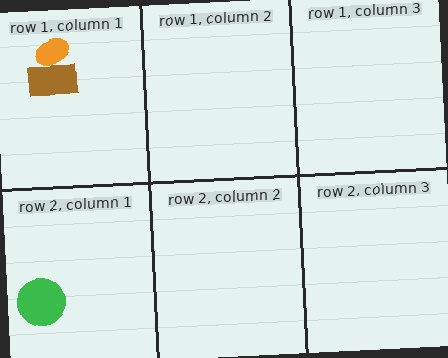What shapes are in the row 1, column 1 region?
The orange ellipse, the brown rectangle.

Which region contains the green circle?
The row 2, column 1 region.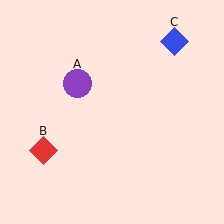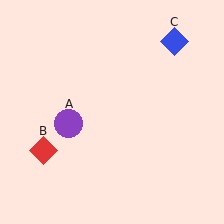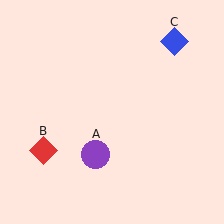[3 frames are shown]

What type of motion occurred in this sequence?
The purple circle (object A) rotated counterclockwise around the center of the scene.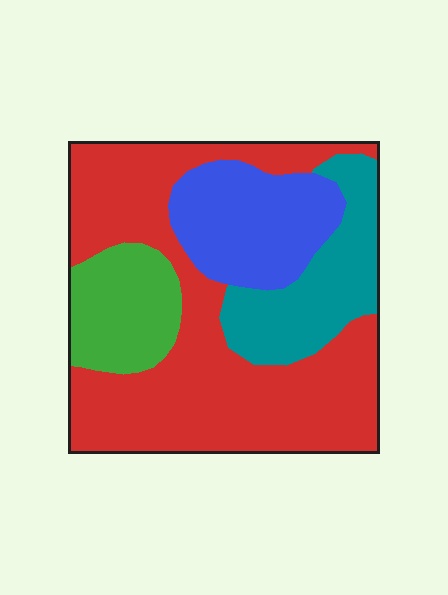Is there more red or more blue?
Red.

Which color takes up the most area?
Red, at roughly 55%.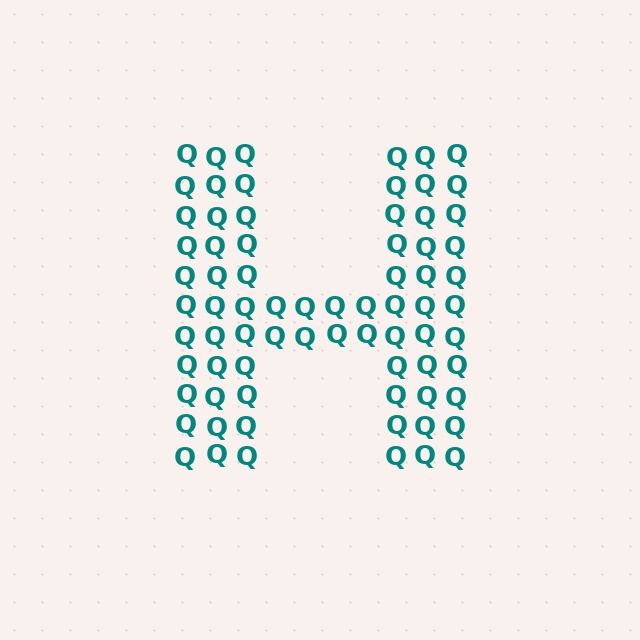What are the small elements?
The small elements are letter Q's.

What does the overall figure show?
The overall figure shows the letter H.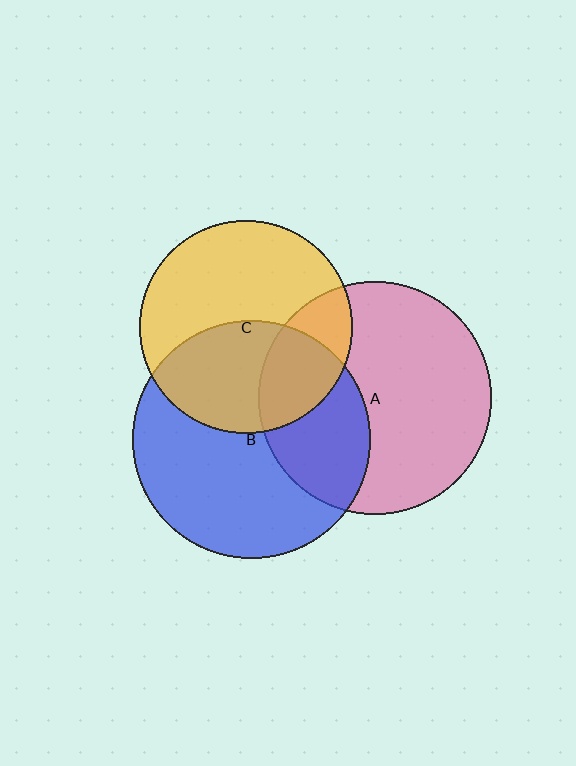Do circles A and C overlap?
Yes.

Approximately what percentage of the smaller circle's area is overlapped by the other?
Approximately 25%.